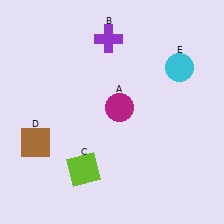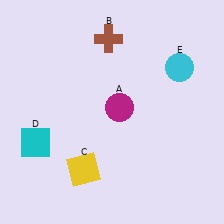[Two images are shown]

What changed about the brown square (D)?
In Image 1, D is brown. In Image 2, it changed to cyan.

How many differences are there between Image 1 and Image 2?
There are 3 differences between the two images.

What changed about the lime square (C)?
In Image 1, C is lime. In Image 2, it changed to yellow.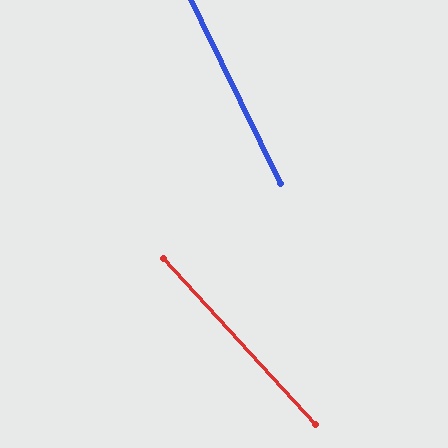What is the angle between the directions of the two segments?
Approximately 17 degrees.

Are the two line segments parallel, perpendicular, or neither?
Neither parallel nor perpendicular — they differ by about 17°.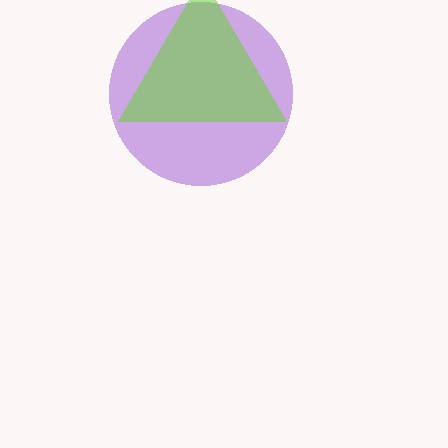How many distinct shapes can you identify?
There are 2 distinct shapes: a purple circle, a lime triangle.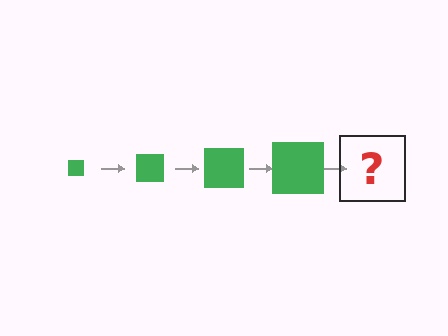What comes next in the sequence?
The next element should be a green square, larger than the previous one.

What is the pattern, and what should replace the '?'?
The pattern is that the square gets progressively larger each step. The '?' should be a green square, larger than the previous one.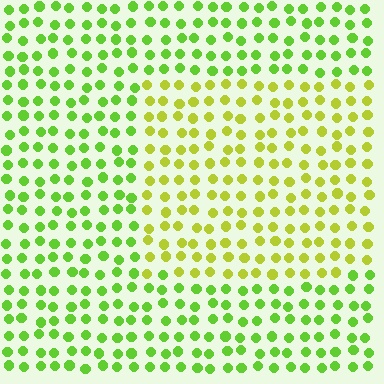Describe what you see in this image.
The image is filled with small lime elements in a uniform arrangement. A rectangle-shaped region is visible where the elements are tinted to a slightly different hue, forming a subtle color boundary.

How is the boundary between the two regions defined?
The boundary is defined purely by a slight shift in hue (about 32 degrees). Spacing, size, and orientation are identical on both sides.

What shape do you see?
I see a rectangle.